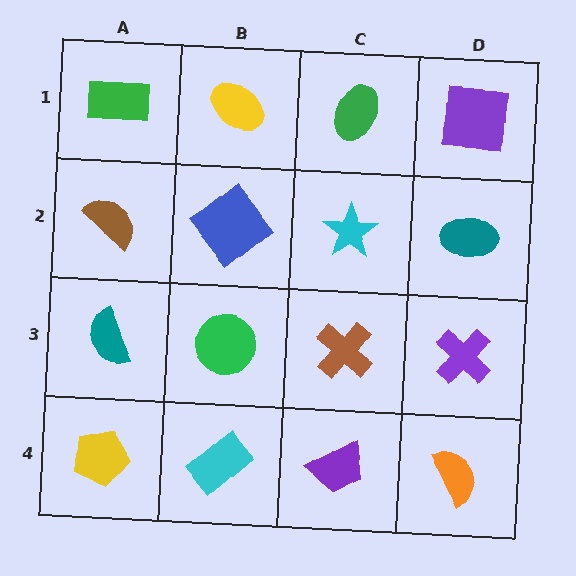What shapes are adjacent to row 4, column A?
A teal semicircle (row 3, column A), a cyan rectangle (row 4, column B).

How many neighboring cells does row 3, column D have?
3.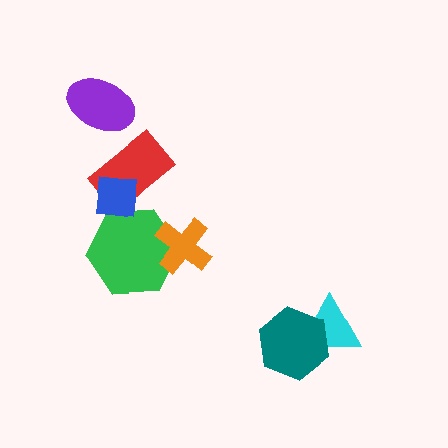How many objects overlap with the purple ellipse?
0 objects overlap with the purple ellipse.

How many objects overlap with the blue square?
2 objects overlap with the blue square.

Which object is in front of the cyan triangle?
The teal hexagon is in front of the cyan triangle.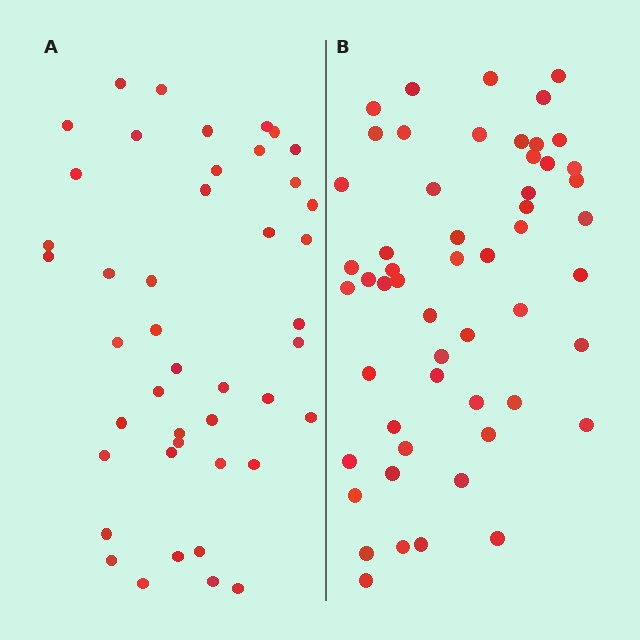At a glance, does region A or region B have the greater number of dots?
Region B (the right region) has more dots.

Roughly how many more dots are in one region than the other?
Region B has roughly 10 or so more dots than region A.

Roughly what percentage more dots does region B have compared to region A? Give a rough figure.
About 25% more.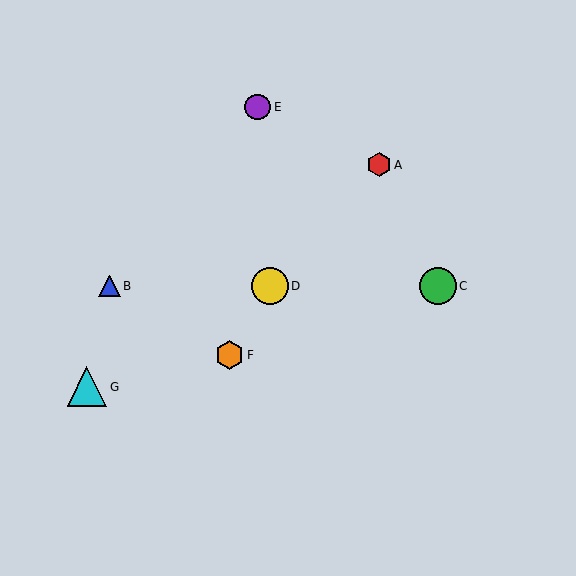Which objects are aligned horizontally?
Objects B, C, D are aligned horizontally.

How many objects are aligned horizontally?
3 objects (B, C, D) are aligned horizontally.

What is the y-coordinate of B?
Object B is at y≈286.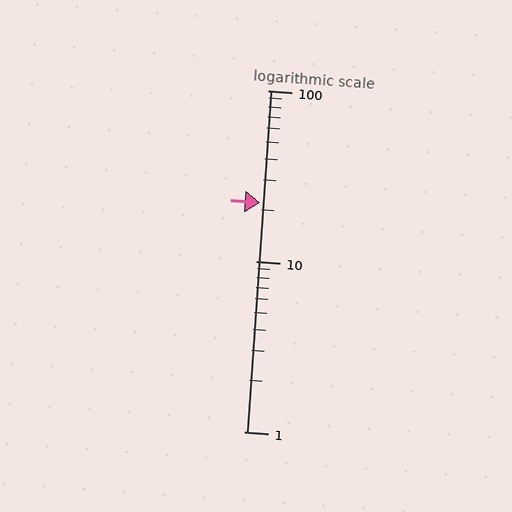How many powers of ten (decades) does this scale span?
The scale spans 2 decades, from 1 to 100.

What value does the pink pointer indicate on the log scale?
The pointer indicates approximately 22.